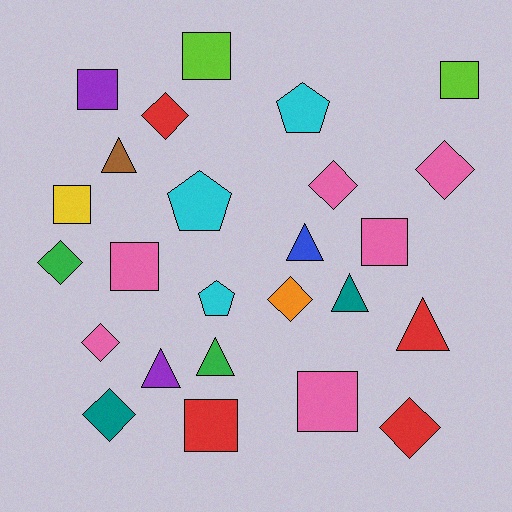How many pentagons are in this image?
There are 3 pentagons.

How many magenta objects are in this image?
There are no magenta objects.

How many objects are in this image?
There are 25 objects.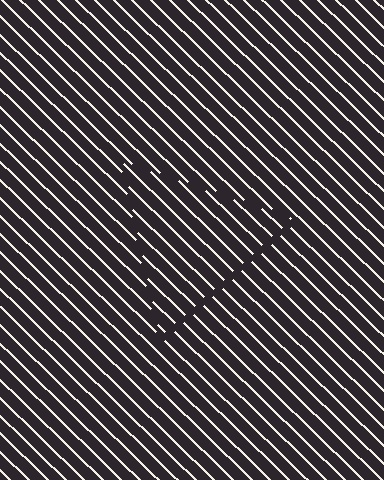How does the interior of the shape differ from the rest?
The interior of the shape contains the same grating, shifted by half a period — the contour is defined by the phase discontinuity where line-ends from the inner and outer gratings abut.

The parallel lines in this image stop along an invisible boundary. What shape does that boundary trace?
An illusory triangle. The interior of the shape contains the same grating, shifted by half a period — the contour is defined by the phase discontinuity where line-ends from the inner and outer gratings abut.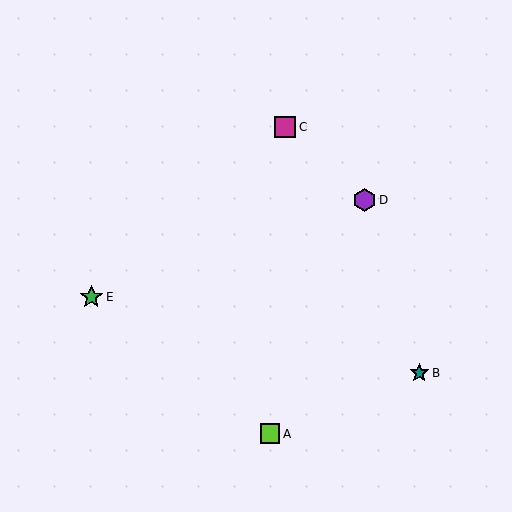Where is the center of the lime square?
The center of the lime square is at (270, 434).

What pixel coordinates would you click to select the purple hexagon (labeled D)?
Click at (364, 200) to select the purple hexagon D.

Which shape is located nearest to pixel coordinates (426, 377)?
The teal star (labeled B) at (419, 373) is nearest to that location.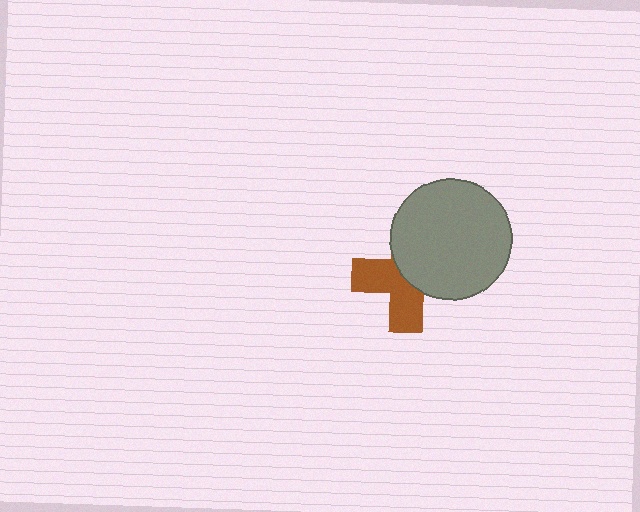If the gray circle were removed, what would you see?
You would see the complete brown cross.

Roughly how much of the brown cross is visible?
About half of it is visible (roughly 49%).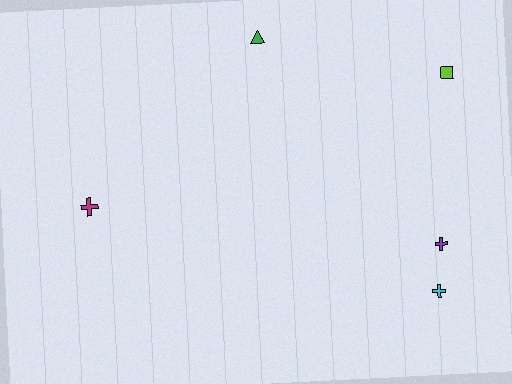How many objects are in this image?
There are 5 objects.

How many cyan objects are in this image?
There is 1 cyan object.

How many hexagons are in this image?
There are no hexagons.